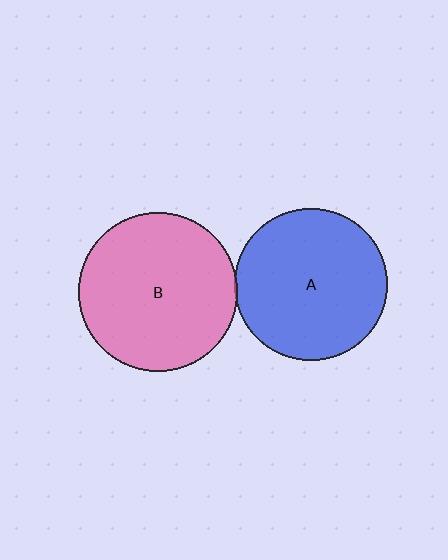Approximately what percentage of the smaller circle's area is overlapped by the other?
Approximately 5%.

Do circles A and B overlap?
Yes.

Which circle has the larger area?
Circle B (pink).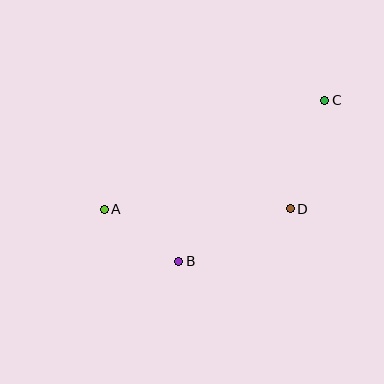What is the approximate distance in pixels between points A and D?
The distance between A and D is approximately 186 pixels.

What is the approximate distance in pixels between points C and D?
The distance between C and D is approximately 114 pixels.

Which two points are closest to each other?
Points A and B are closest to each other.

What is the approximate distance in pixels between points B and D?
The distance between B and D is approximately 123 pixels.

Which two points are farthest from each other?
Points A and C are farthest from each other.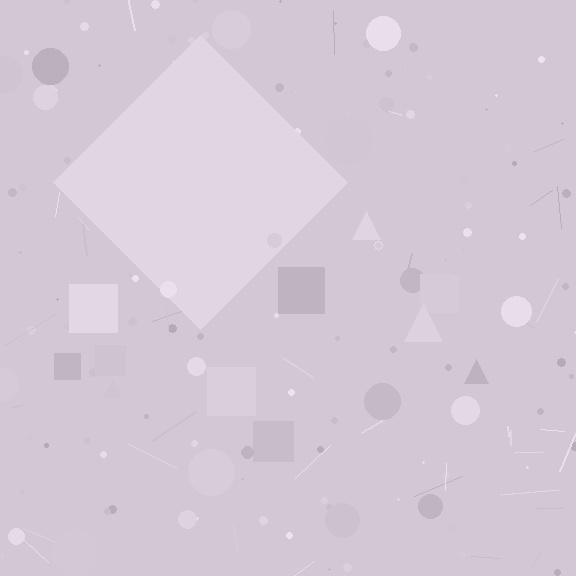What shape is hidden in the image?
A diamond is hidden in the image.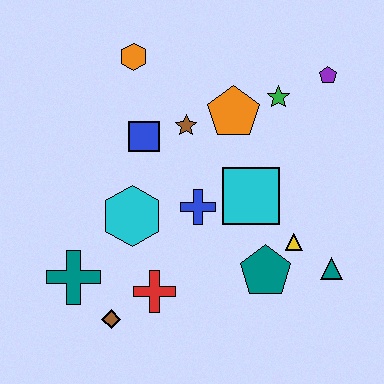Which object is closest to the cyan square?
The blue cross is closest to the cyan square.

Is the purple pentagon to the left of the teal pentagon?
No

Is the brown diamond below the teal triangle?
Yes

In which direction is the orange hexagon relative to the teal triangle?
The orange hexagon is above the teal triangle.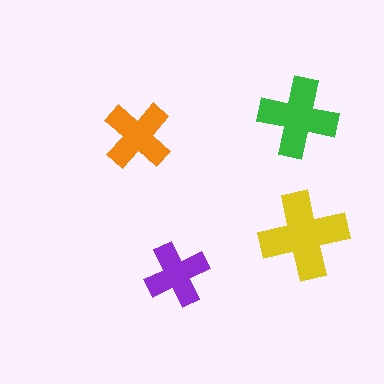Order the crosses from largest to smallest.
the yellow one, the green one, the orange one, the purple one.